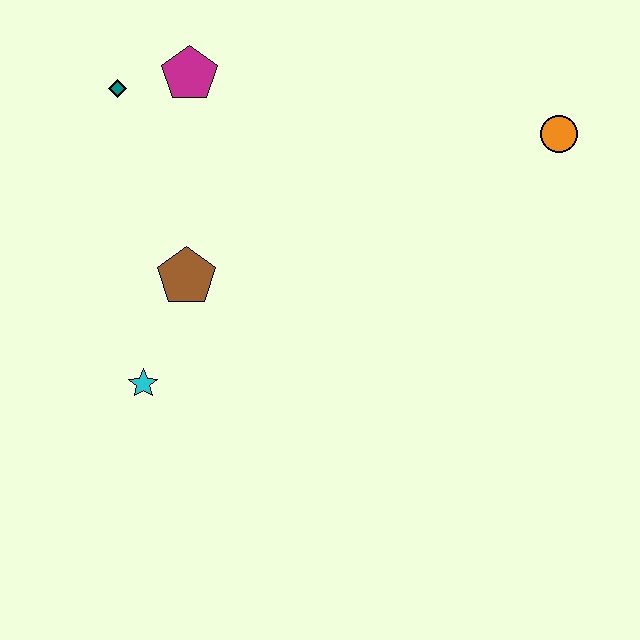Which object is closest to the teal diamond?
The magenta pentagon is closest to the teal diamond.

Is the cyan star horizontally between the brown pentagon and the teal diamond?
Yes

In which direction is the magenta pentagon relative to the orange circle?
The magenta pentagon is to the left of the orange circle.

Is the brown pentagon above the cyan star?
Yes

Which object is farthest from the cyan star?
The orange circle is farthest from the cyan star.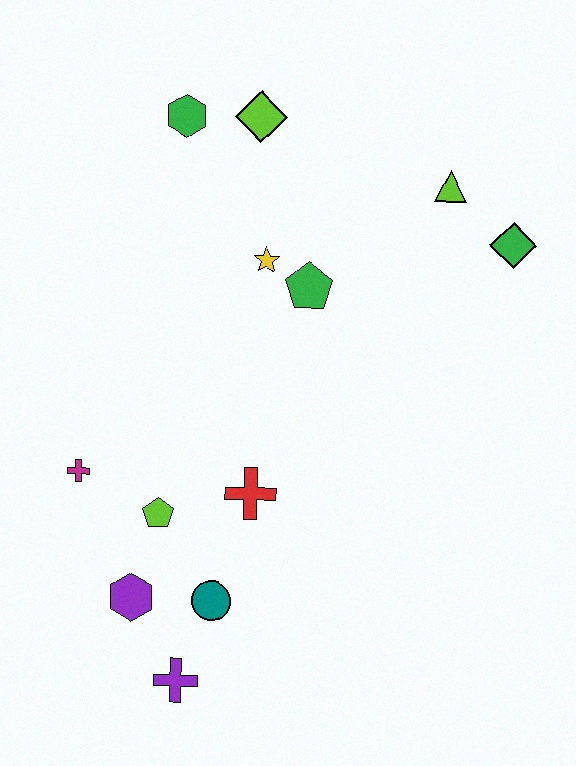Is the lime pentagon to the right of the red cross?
No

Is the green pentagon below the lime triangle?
Yes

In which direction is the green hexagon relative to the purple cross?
The green hexagon is above the purple cross.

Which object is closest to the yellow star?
The green pentagon is closest to the yellow star.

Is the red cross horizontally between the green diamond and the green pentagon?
No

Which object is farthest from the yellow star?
The purple cross is farthest from the yellow star.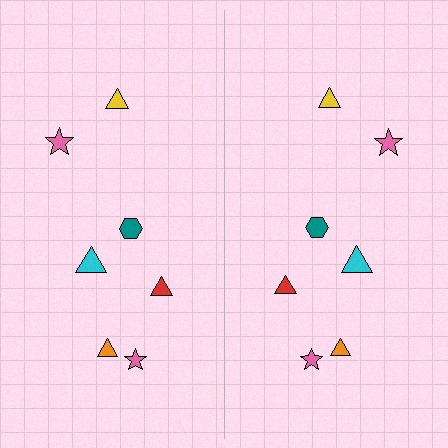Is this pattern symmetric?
Yes, this pattern has bilateral (reflection) symmetry.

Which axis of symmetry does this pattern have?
The pattern has a vertical axis of symmetry running through the center of the image.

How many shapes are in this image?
There are 14 shapes in this image.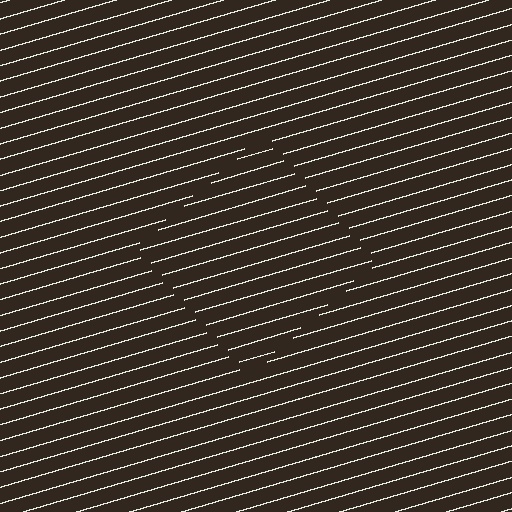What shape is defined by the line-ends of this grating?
An illusory square. The interior of the shape contains the same grating, shifted by half a period — the contour is defined by the phase discontinuity where line-ends from the inner and outer gratings abut.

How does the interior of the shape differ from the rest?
The interior of the shape contains the same grating, shifted by half a period — the contour is defined by the phase discontinuity where line-ends from the inner and outer gratings abut.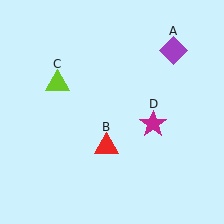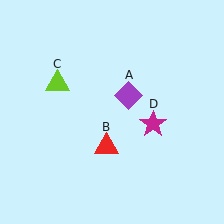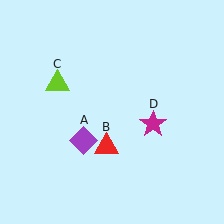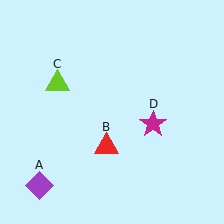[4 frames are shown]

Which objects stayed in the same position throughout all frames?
Red triangle (object B) and lime triangle (object C) and magenta star (object D) remained stationary.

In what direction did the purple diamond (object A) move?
The purple diamond (object A) moved down and to the left.